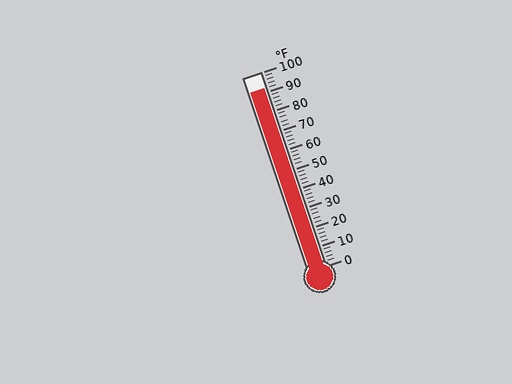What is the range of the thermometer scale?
The thermometer scale ranges from 0°F to 100°F.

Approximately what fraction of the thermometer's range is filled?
The thermometer is filled to approximately 90% of its range.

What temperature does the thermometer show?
The thermometer shows approximately 92°F.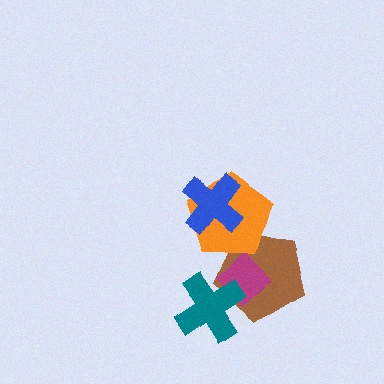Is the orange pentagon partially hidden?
Yes, it is partially covered by another shape.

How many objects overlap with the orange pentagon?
3 objects overlap with the orange pentagon.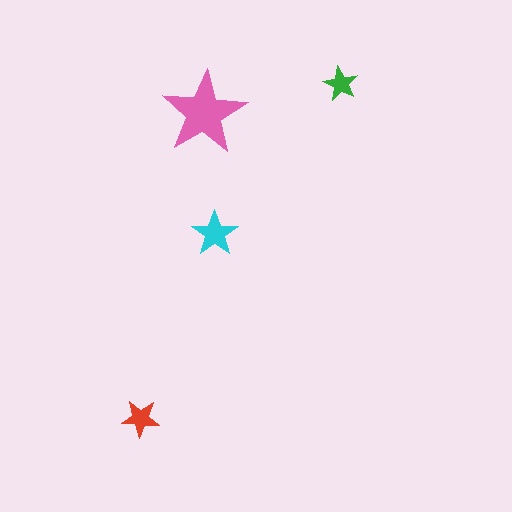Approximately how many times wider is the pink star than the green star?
About 2.5 times wider.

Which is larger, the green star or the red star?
The red one.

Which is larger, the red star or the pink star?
The pink one.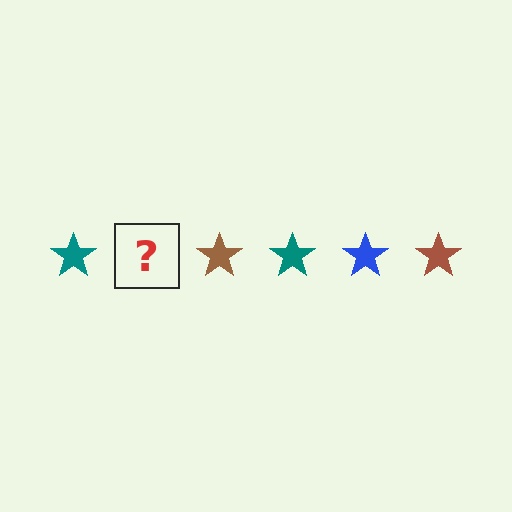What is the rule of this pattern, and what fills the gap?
The rule is that the pattern cycles through teal, blue, brown stars. The gap should be filled with a blue star.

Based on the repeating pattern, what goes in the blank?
The blank should be a blue star.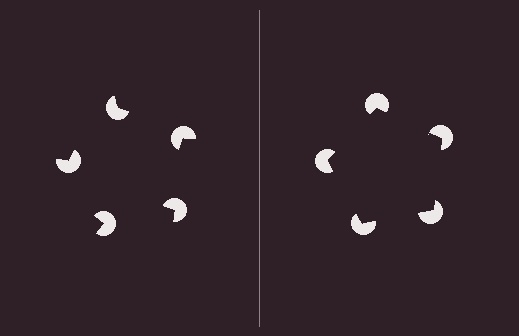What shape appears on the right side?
An illusory pentagon.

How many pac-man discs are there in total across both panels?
10 — 5 on each side.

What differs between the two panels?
The pac-man discs are positioned identically on both sides; only the wedge orientations differ. On the right they align to a pentagon; on the left they are misaligned.